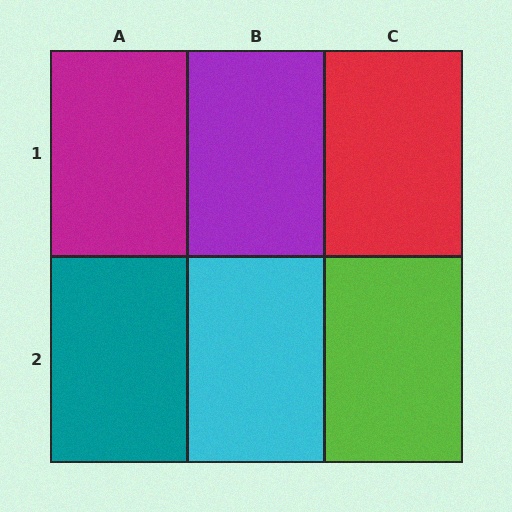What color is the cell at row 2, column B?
Cyan.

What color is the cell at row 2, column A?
Teal.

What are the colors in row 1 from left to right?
Magenta, purple, red.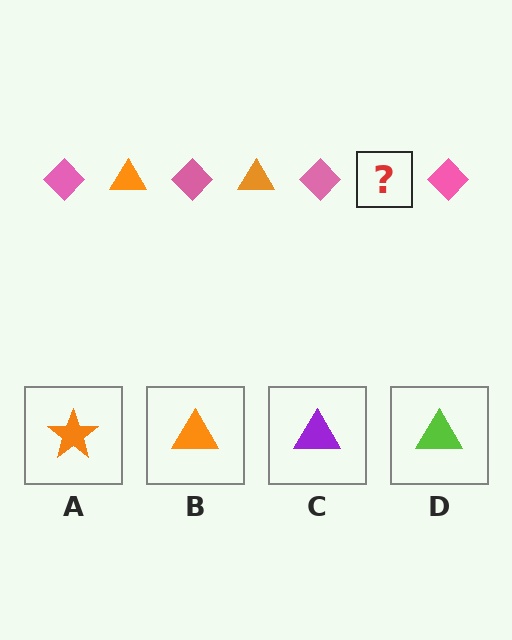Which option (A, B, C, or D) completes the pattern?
B.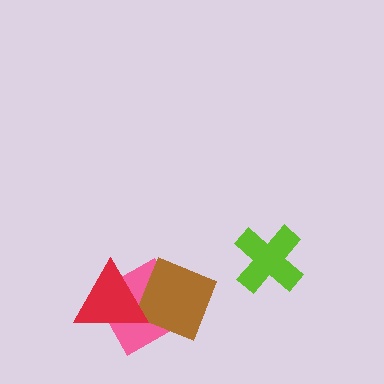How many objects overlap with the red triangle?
2 objects overlap with the red triangle.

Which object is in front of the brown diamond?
The red triangle is in front of the brown diamond.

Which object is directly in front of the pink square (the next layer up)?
The brown diamond is directly in front of the pink square.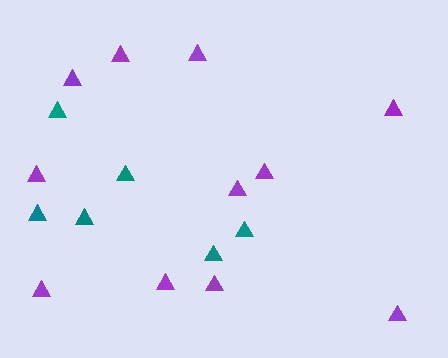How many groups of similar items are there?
There are 2 groups: one group of purple triangles (11) and one group of teal triangles (6).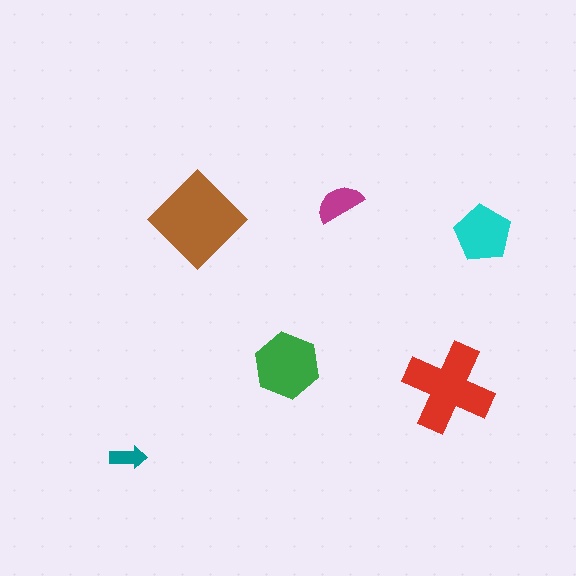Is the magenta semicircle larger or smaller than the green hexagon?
Smaller.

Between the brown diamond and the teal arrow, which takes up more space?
The brown diamond.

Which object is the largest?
The brown diamond.